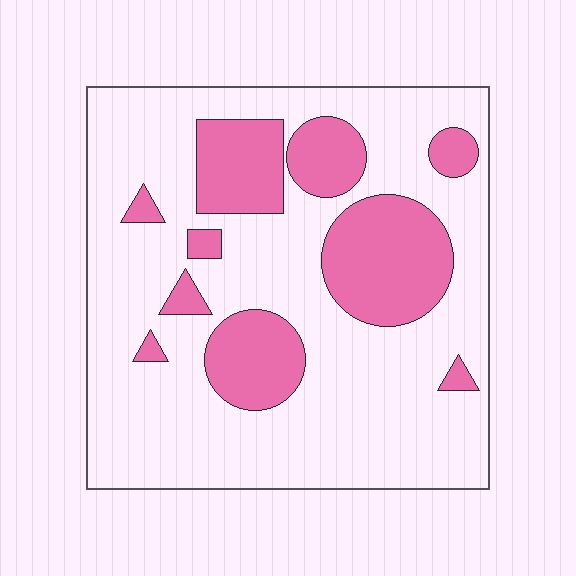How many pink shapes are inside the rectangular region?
10.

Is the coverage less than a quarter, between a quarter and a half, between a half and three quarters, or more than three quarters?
Between a quarter and a half.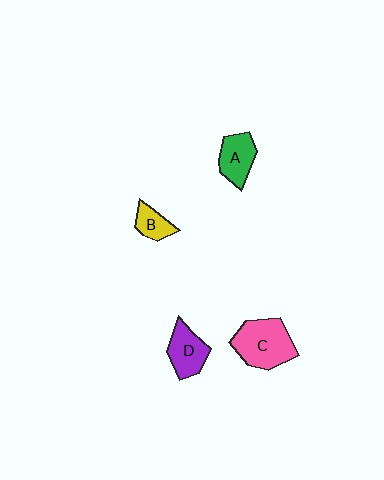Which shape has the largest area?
Shape C (pink).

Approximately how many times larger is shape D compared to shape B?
Approximately 1.6 times.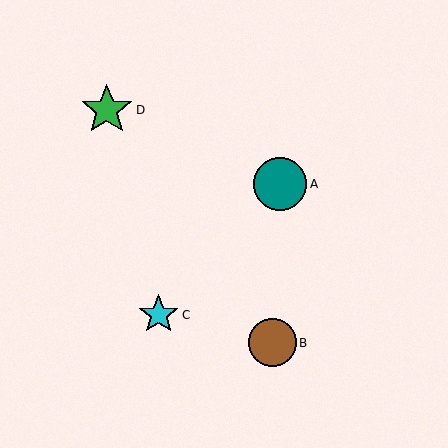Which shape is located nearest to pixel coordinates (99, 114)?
The green star (labeled D) at (107, 110) is nearest to that location.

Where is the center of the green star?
The center of the green star is at (107, 110).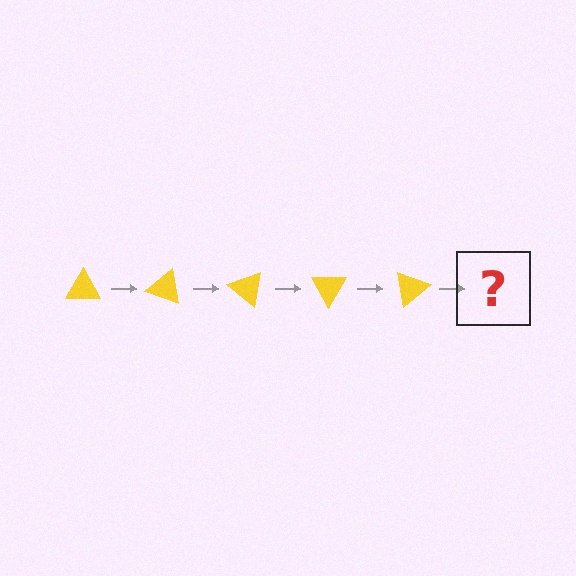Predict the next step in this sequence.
The next step is a yellow triangle rotated 100 degrees.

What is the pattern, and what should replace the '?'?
The pattern is that the triangle rotates 20 degrees each step. The '?' should be a yellow triangle rotated 100 degrees.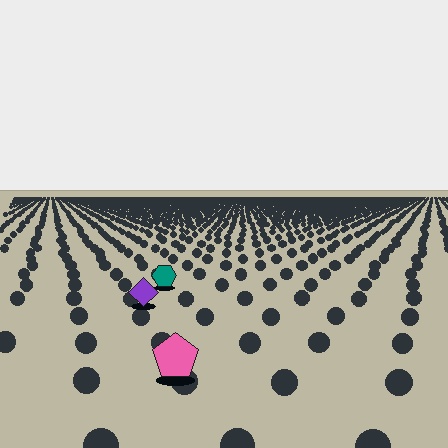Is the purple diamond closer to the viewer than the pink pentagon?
No. The pink pentagon is closer — you can tell from the texture gradient: the ground texture is coarser near it.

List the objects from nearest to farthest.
From nearest to farthest: the pink pentagon, the purple diamond, the teal hexagon.